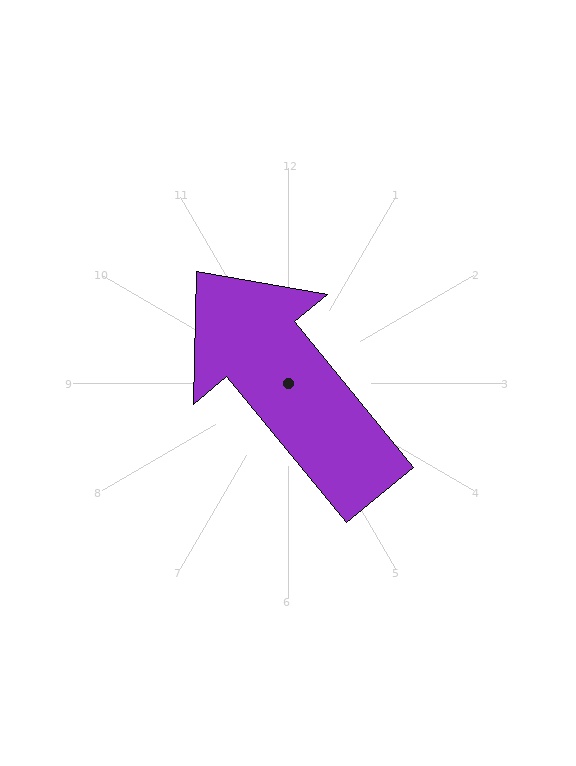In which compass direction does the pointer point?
Northwest.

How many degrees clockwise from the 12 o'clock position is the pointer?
Approximately 321 degrees.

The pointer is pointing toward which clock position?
Roughly 11 o'clock.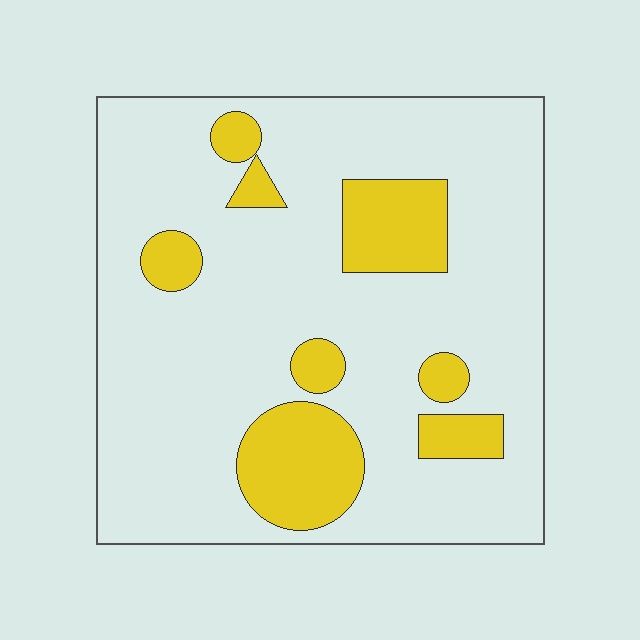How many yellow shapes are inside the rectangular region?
8.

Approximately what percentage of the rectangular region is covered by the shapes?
Approximately 20%.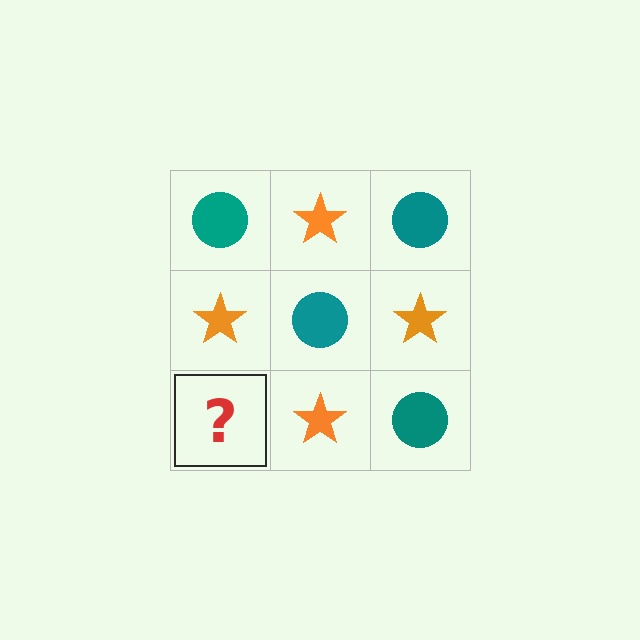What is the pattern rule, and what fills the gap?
The rule is that it alternates teal circle and orange star in a checkerboard pattern. The gap should be filled with a teal circle.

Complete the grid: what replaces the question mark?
The question mark should be replaced with a teal circle.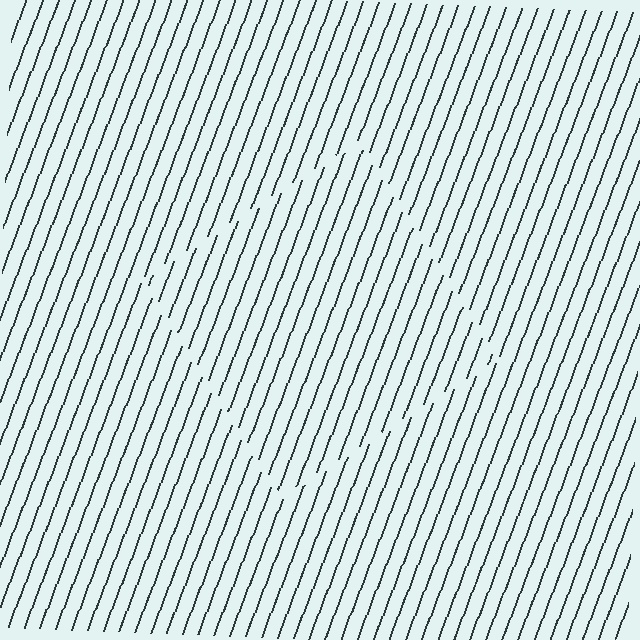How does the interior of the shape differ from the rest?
The interior of the shape contains the same grating, shifted by half a period — the contour is defined by the phase discontinuity where line-ends from the inner and outer gratings abut.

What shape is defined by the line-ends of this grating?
An illusory square. The interior of the shape contains the same grating, shifted by half a period — the contour is defined by the phase discontinuity where line-ends from the inner and outer gratings abut.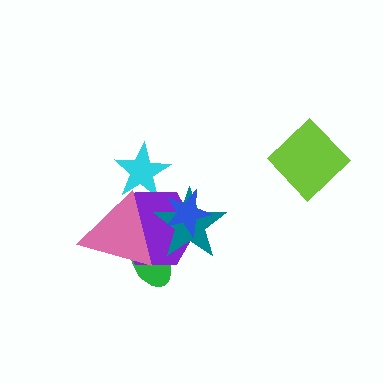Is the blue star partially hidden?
No, no other shape covers it.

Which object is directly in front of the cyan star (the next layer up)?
The purple hexagon is directly in front of the cyan star.